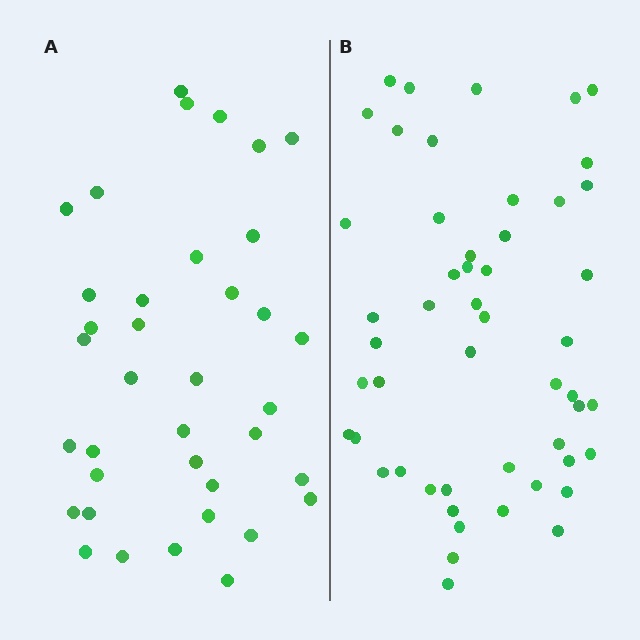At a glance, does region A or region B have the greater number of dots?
Region B (the right region) has more dots.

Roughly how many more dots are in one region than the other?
Region B has approximately 15 more dots than region A.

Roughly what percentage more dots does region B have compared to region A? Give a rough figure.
About 40% more.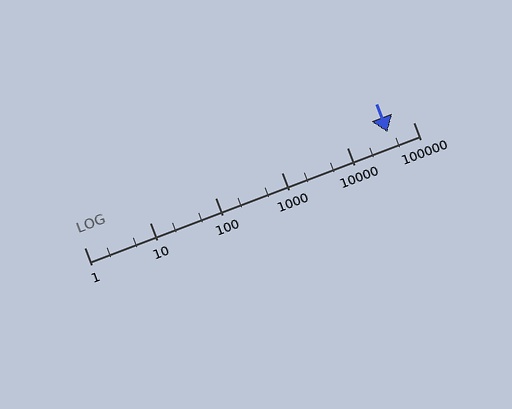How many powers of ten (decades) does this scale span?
The scale spans 5 decades, from 1 to 100000.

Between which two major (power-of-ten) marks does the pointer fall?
The pointer is between 10000 and 100000.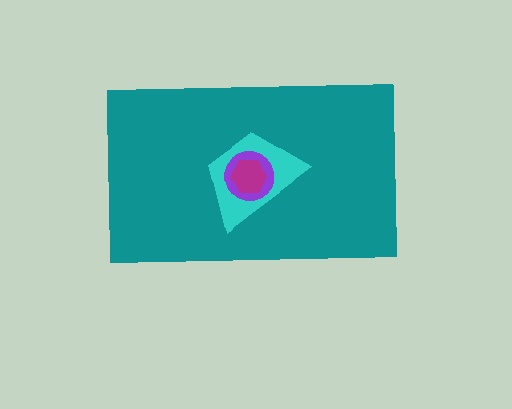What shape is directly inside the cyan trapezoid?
The purple circle.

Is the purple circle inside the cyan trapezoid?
Yes.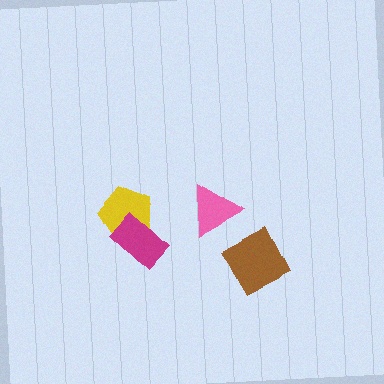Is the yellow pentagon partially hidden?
Yes, it is partially covered by another shape.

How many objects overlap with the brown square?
0 objects overlap with the brown square.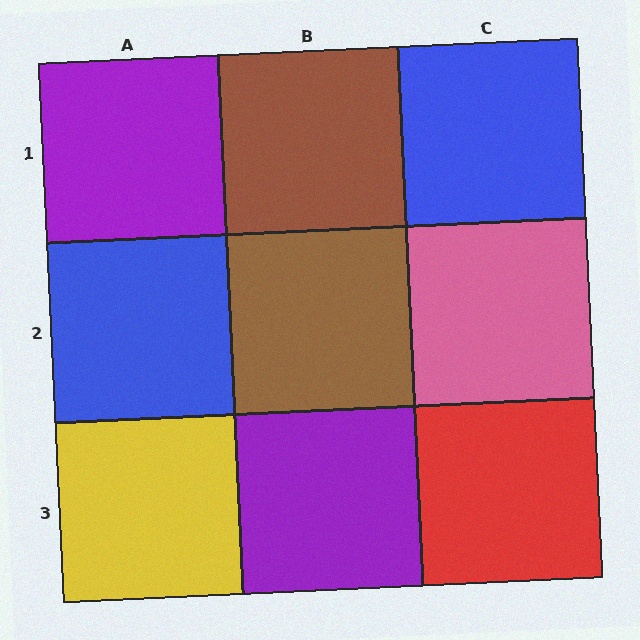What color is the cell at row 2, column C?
Pink.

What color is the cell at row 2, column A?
Blue.